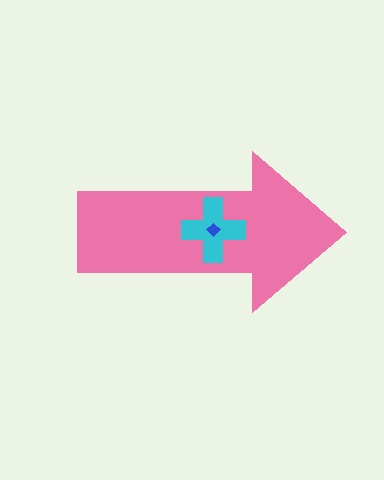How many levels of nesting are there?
3.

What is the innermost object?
The blue diamond.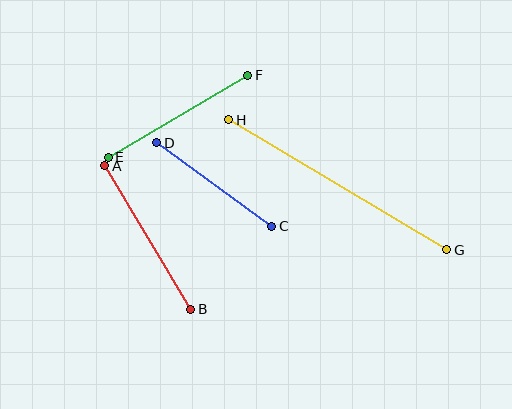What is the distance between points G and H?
The distance is approximately 254 pixels.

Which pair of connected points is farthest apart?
Points G and H are farthest apart.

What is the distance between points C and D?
The distance is approximately 142 pixels.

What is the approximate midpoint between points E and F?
The midpoint is at approximately (178, 116) pixels.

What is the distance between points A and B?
The distance is approximately 167 pixels.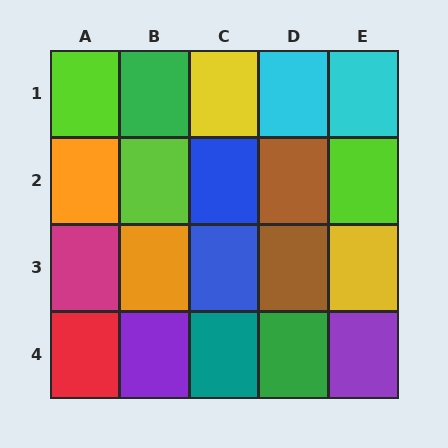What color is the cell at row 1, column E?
Cyan.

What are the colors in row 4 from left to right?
Red, purple, teal, green, purple.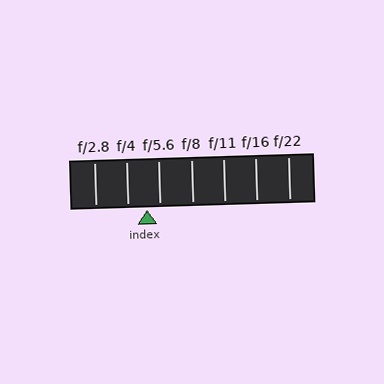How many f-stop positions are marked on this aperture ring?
There are 7 f-stop positions marked.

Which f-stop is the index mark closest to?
The index mark is closest to f/5.6.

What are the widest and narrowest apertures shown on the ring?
The widest aperture shown is f/2.8 and the narrowest is f/22.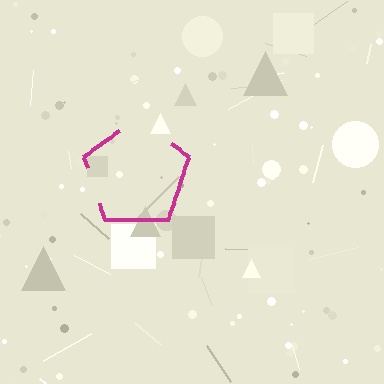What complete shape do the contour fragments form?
The contour fragments form a pentagon.